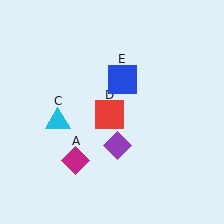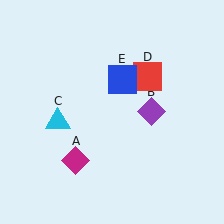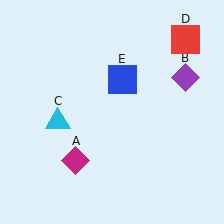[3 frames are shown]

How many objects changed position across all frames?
2 objects changed position: purple diamond (object B), red square (object D).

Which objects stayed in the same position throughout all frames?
Magenta diamond (object A) and cyan triangle (object C) and blue square (object E) remained stationary.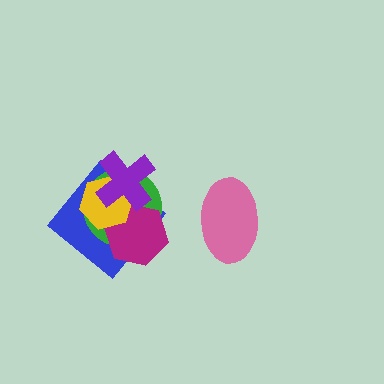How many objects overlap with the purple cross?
4 objects overlap with the purple cross.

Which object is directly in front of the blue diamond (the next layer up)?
The green circle is directly in front of the blue diamond.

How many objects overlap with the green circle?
4 objects overlap with the green circle.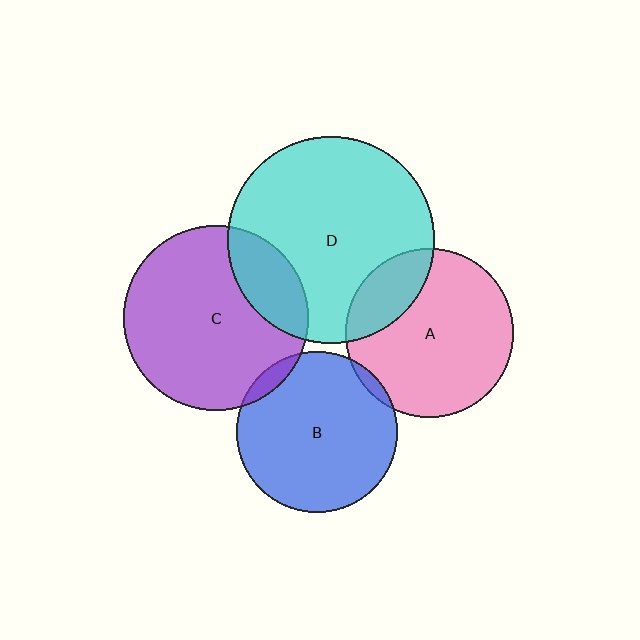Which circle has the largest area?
Circle D (cyan).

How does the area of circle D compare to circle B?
Approximately 1.7 times.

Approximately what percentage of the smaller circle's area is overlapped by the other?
Approximately 5%.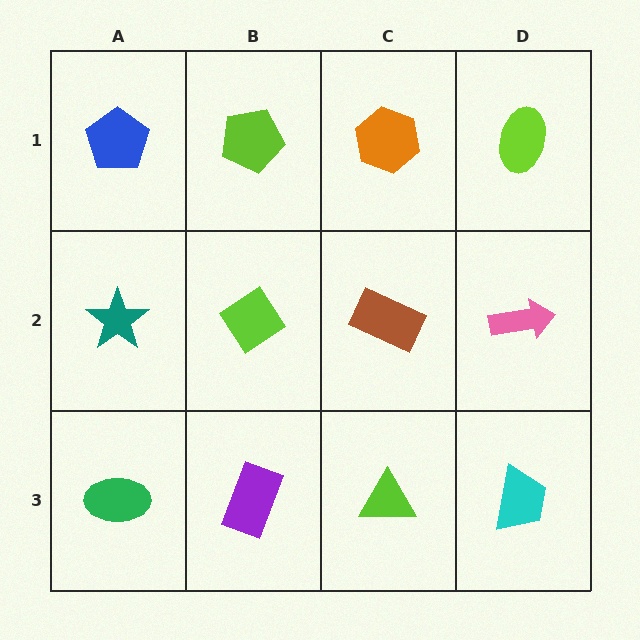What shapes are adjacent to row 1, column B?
A lime diamond (row 2, column B), a blue pentagon (row 1, column A), an orange hexagon (row 1, column C).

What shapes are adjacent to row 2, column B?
A lime pentagon (row 1, column B), a purple rectangle (row 3, column B), a teal star (row 2, column A), a brown rectangle (row 2, column C).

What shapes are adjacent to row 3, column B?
A lime diamond (row 2, column B), a green ellipse (row 3, column A), a lime triangle (row 3, column C).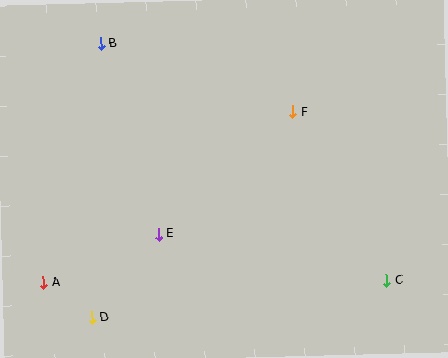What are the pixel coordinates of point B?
Point B is at (101, 44).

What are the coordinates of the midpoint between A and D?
The midpoint between A and D is at (67, 300).